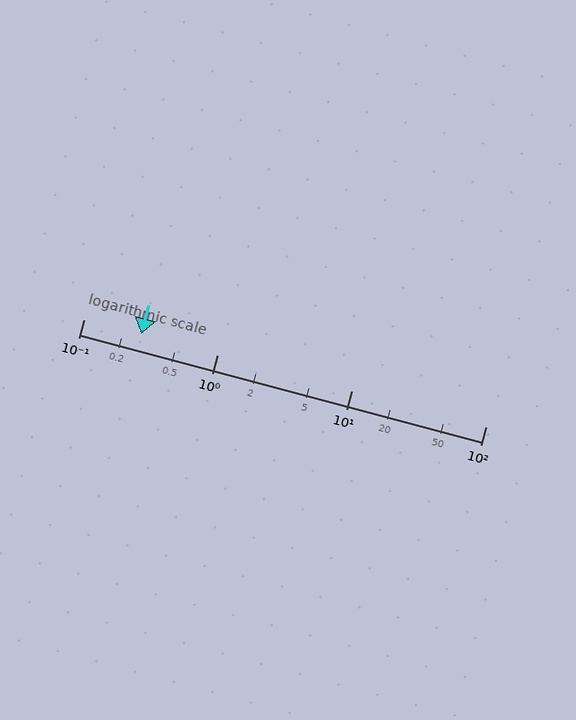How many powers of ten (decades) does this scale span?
The scale spans 3 decades, from 0.1 to 100.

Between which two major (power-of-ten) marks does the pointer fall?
The pointer is between 0.1 and 1.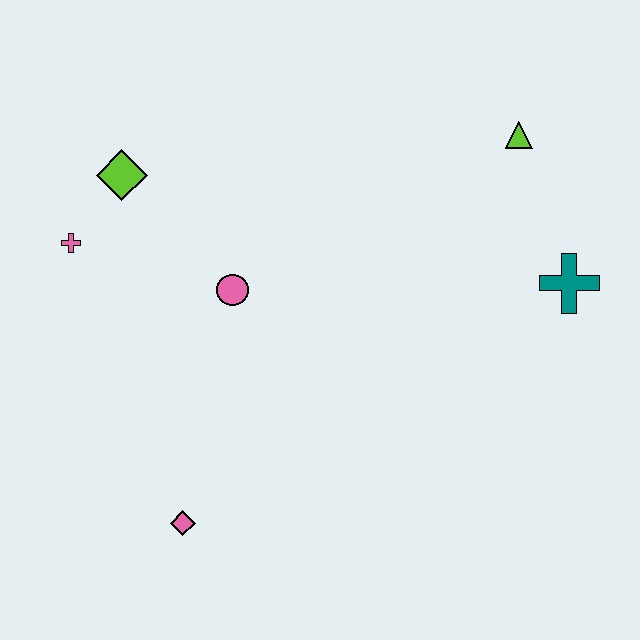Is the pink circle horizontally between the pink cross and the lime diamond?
No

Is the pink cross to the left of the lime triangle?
Yes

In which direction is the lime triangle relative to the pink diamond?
The lime triangle is above the pink diamond.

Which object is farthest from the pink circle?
The teal cross is farthest from the pink circle.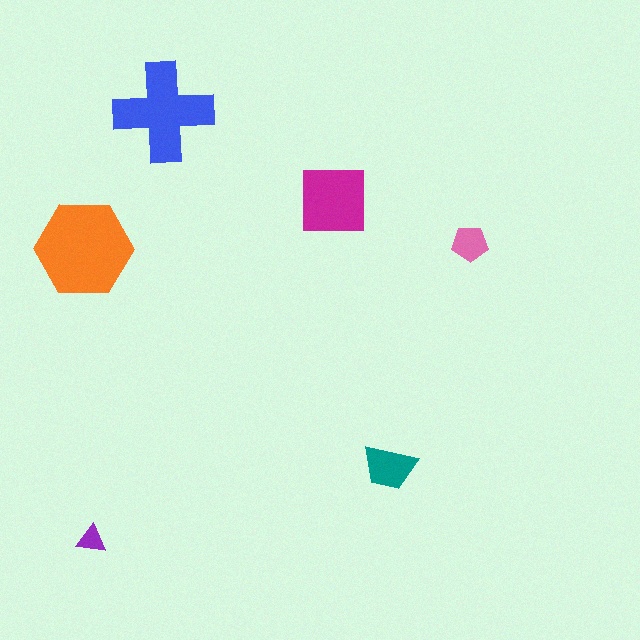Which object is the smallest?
The purple triangle.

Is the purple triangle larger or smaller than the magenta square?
Smaller.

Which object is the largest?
The orange hexagon.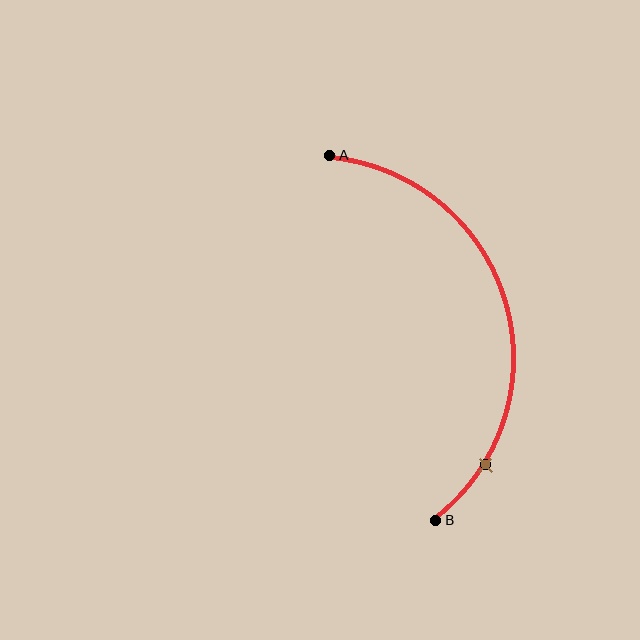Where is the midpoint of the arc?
The arc midpoint is the point on the curve farthest from the straight line joining A and B. It sits to the right of that line.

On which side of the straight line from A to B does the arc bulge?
The arc bulges to the right of the straight line connecting A and B.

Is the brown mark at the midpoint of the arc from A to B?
No. The brown mark lies on the arc but is closer to endpoint B. The arc midpoint would be at the point on the curve equidistant along the arc from both A and B.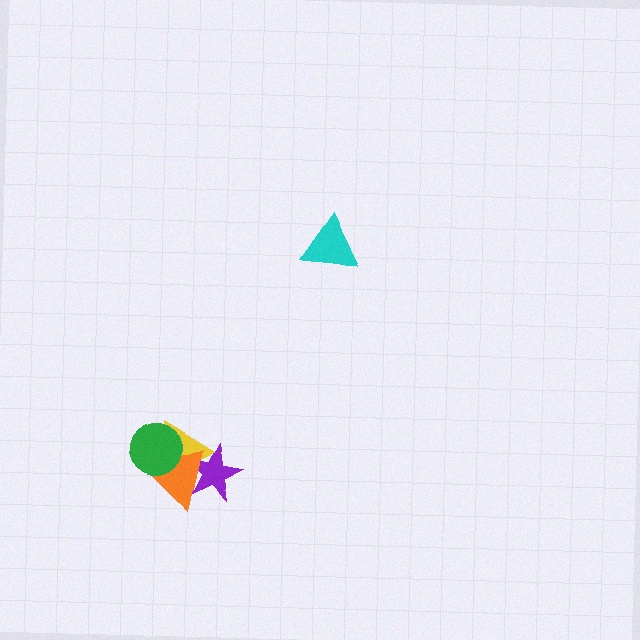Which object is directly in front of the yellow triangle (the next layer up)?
The orange triangle is directly in front of the yellow triangle.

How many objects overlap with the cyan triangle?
0 objects overlap with the cyan triangle.